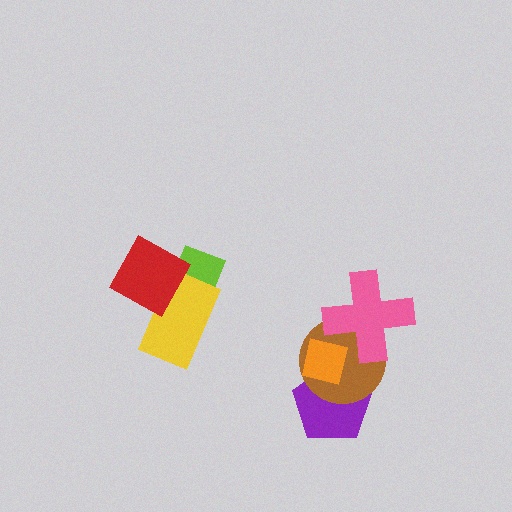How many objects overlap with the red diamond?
2 objects overlap with the red diamond.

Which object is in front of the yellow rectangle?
The red diamond is in front of the yellow rectangle.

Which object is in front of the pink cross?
The orange square is in front of the pink cross.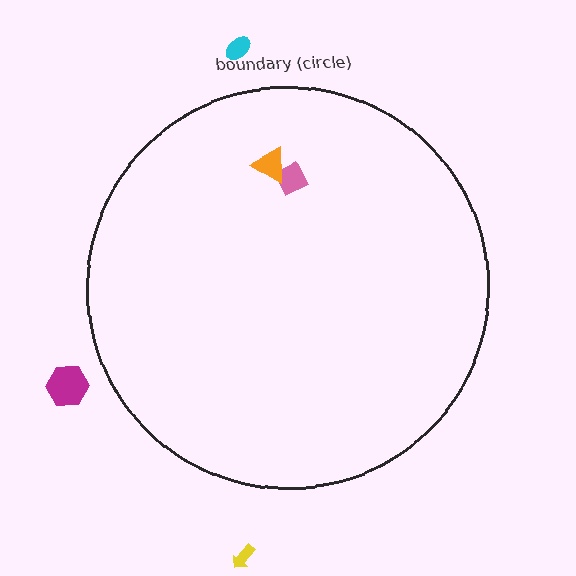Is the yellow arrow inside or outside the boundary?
Outside.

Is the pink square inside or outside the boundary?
Inside.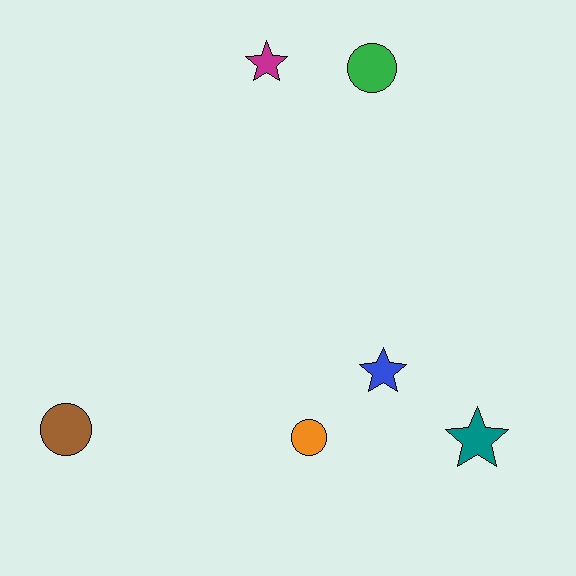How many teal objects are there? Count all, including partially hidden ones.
There is 1 teal object.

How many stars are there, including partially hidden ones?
There are 3 stars.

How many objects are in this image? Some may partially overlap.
There are 6 objects.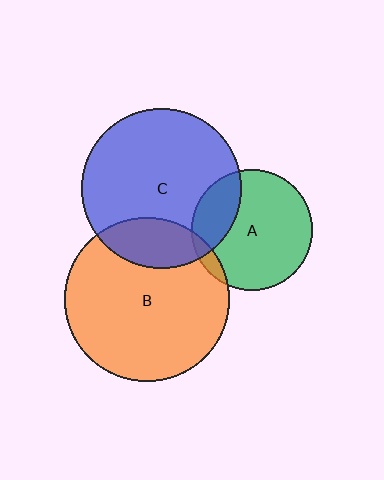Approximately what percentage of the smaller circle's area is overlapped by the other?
Approximately 5%.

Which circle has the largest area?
Circle B (orange).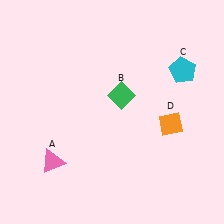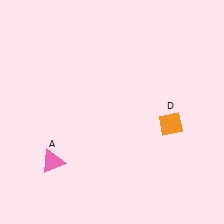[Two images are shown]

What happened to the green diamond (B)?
The green diamond (B) was removed in Image 2. It was in the top-right area of Image 1.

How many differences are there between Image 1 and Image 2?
There are 2 differences between the two images.